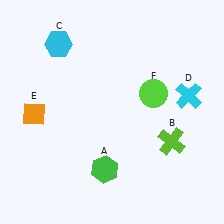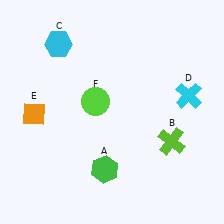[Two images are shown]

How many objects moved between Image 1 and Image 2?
1 object moved between the two images.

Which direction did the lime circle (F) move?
The lime circle (F) moved left.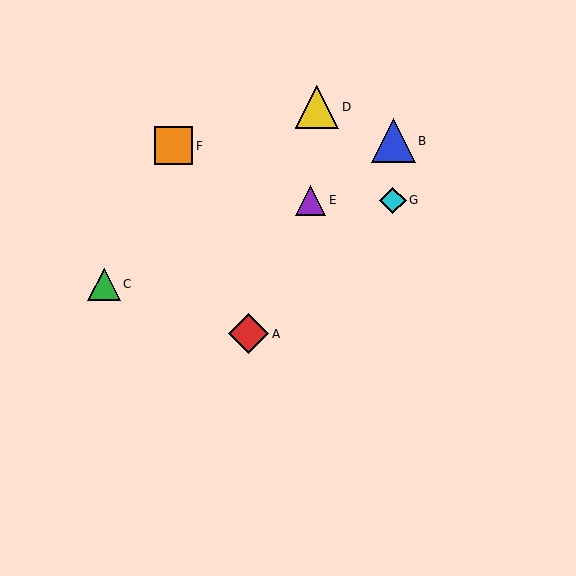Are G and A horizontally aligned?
No, G is at y≈200 and A is at y≈334.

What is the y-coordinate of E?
Object E is at y≈200.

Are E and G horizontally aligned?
Yes, both are at y≈200.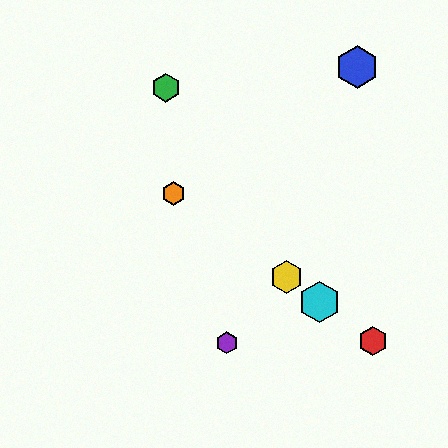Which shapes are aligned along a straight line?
The red hexagon, the yellow hexagon, the orange hexagon, the cyan hexagon are aligned along a straight line.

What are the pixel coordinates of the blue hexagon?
The blue hexagon is at (357, 67).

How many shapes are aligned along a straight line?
4 shapes (the red hexagon, the yellow hexagon, the orange hexagon, the cyan hexagon) are aligned along a straight line.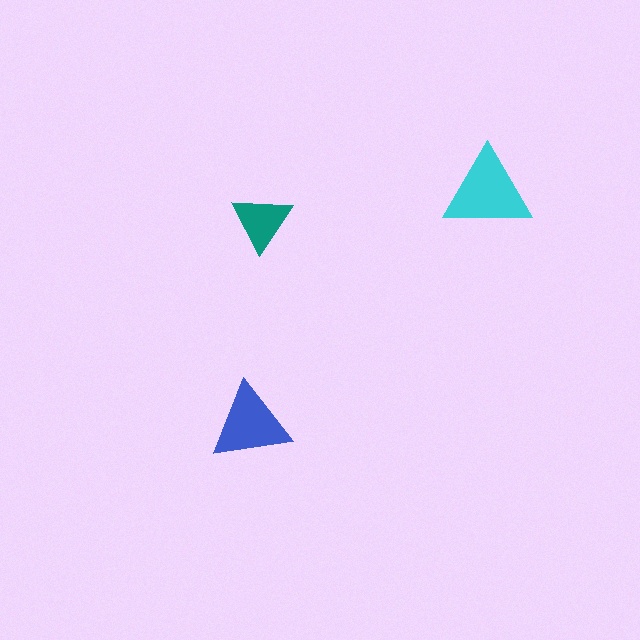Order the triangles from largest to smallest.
the cyan one, the blue one, the teal one.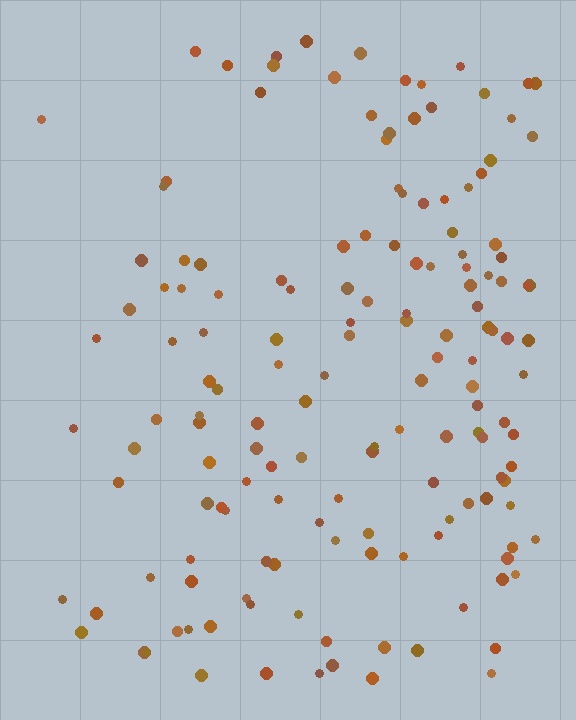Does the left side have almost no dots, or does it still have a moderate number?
Still a moderate number, just noticeably fewer than the right.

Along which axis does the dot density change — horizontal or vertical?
Horizontal.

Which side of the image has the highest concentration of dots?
The right.